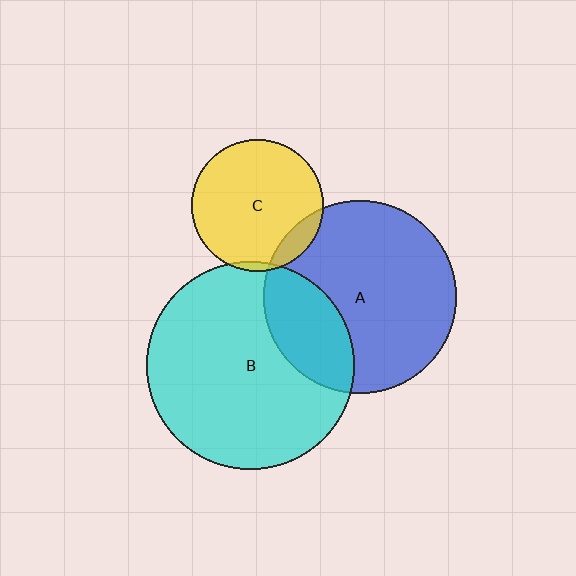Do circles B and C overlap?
Yes.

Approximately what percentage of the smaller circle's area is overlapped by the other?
Approximately 5%.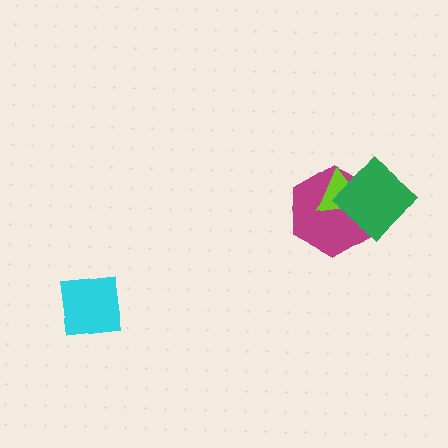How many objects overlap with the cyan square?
0 objects overlap with the cyan square.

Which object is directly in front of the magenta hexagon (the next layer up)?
The lime triangle is directly in front of the magenta hexagon.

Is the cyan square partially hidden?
No, no other shape covers it.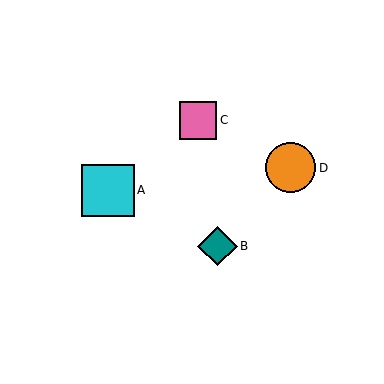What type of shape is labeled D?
Shape D is an orange circle.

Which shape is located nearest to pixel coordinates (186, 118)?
The pink square (labeled C) at (198, 120) is nearest to that location.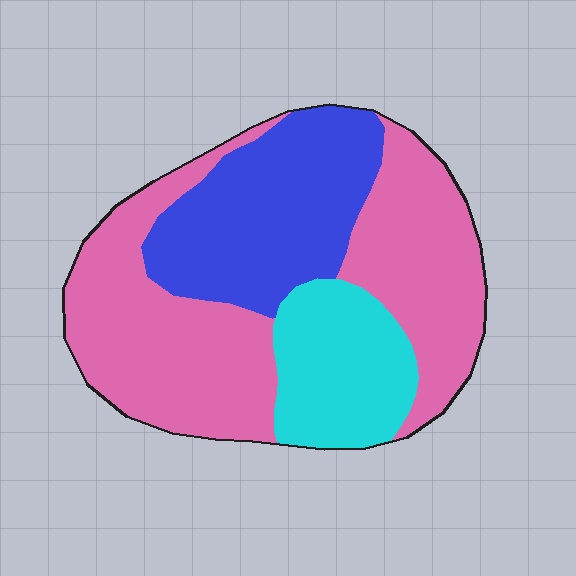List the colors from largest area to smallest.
From largest to smallest: pink, blue, cyan.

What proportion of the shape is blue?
Blue covers roughly 30% of the shape.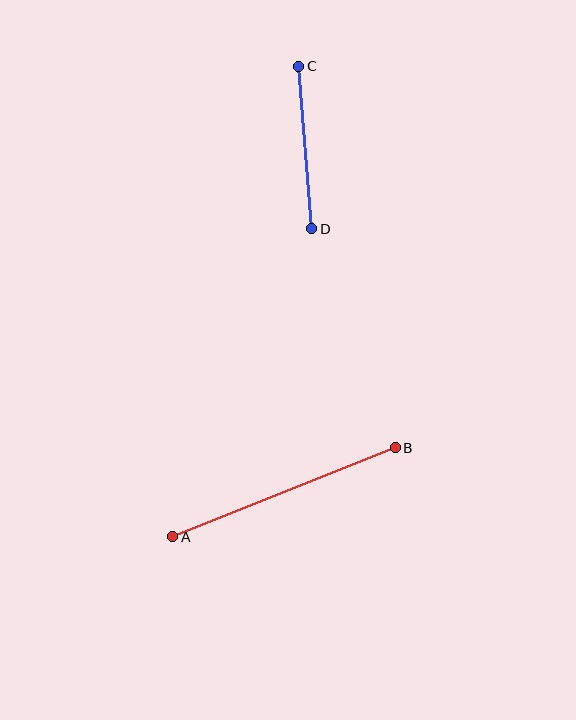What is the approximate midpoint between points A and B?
The midpoint is at approximately (284, 492) pixels.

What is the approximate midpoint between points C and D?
The midpoint is at approximately (305, 147) pixels.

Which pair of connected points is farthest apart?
Points A and B are farthest apart.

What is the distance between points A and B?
The distance is approximately 240 pixels.